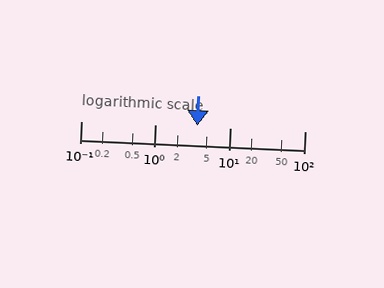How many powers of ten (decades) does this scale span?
The scale spans 3 decades, from 0.1 to 100.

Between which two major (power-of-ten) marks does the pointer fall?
The pointer is between 1 and 10.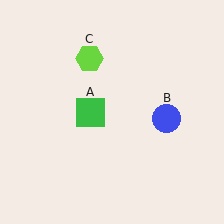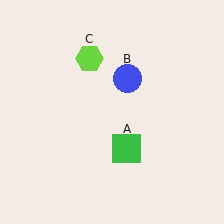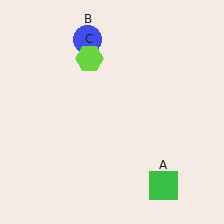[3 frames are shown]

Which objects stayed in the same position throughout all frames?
Lime hexagon (object C) remained stationary.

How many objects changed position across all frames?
2 objects changed position: green square (object A), blue circle (object B).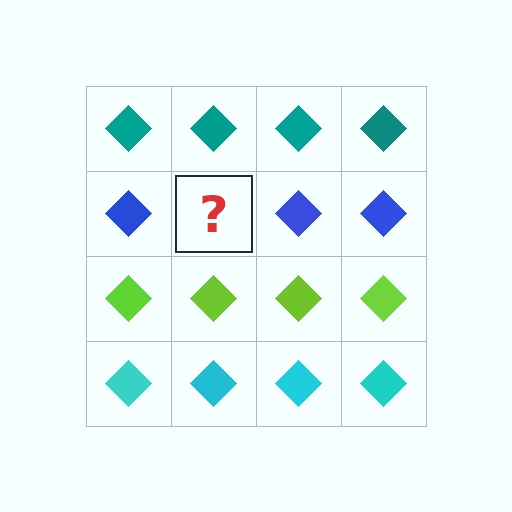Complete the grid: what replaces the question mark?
The question mark should be replaced with a blue diamond.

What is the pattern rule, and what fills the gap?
The rule is that each row has a consistent color. The gap should be filled with a blue diamond.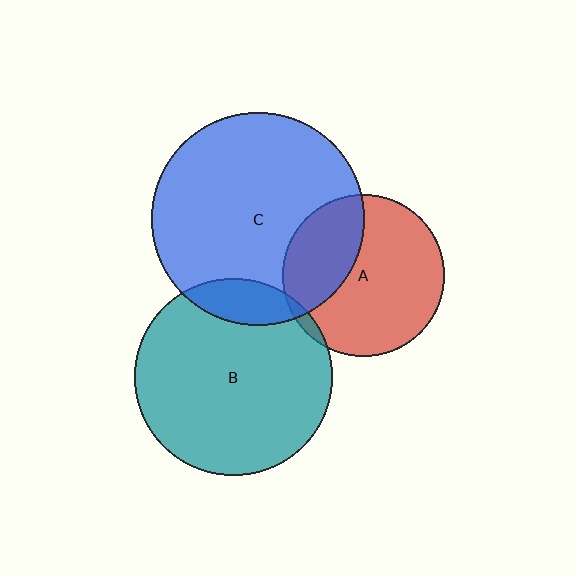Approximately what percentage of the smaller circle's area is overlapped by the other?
Approximately 35%.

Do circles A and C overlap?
Yes.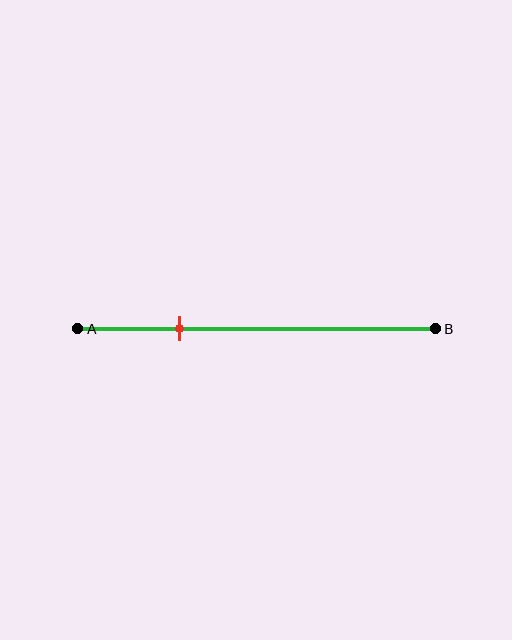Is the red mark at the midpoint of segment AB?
No, the mark is at about 30% from A, not at the 50% midpoint.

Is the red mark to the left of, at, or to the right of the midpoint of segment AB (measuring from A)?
The red mark is to the left of the midpoint of segment AB.